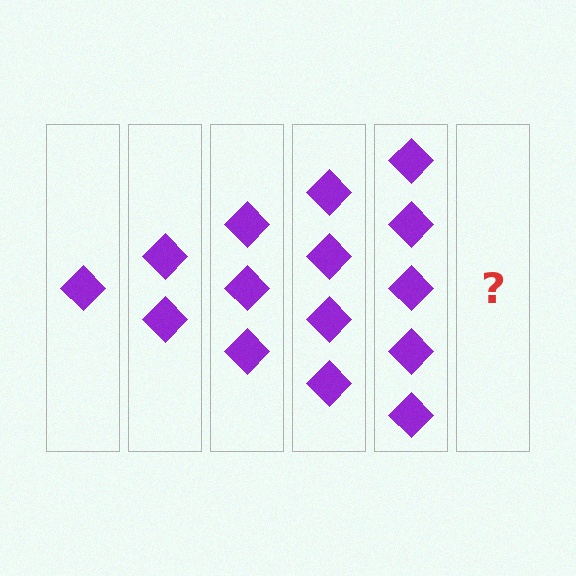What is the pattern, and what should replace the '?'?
The pattern is that each step adds one more diamond. The '?' should be 6 diamonds.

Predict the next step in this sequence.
The next step is 6 diamonds.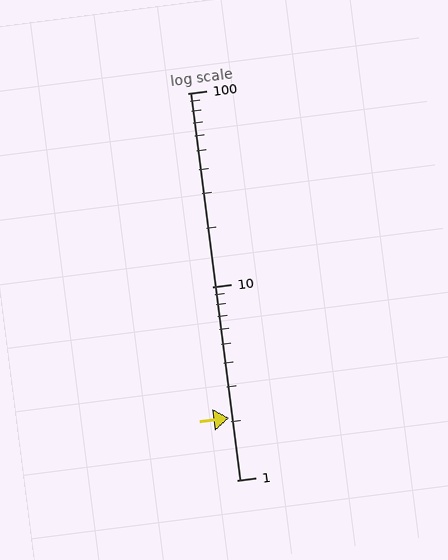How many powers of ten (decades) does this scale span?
The scale spans 2 decades, from 1 to 100.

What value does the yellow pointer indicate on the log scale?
The pointer indicates approximately 2.1.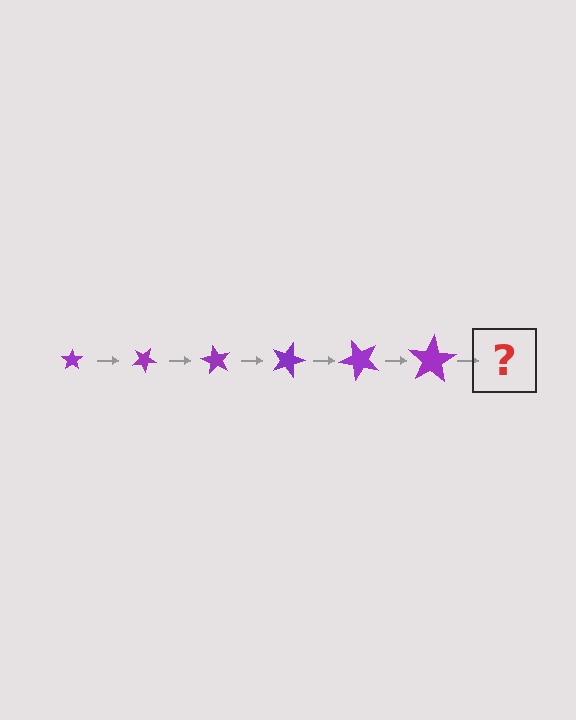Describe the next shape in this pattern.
It should be a star, larger than the previous one and rotated 180 degrees from the start.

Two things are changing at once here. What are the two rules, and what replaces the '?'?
The two rules are that the star grows larger each step and it rotates 30 degrees each step. The '?' should be a star, larger than the previous one and rotated 180 degrees from the start.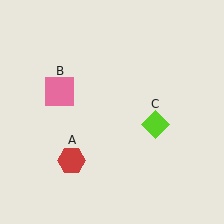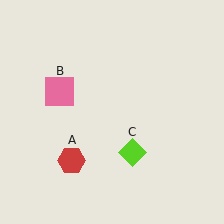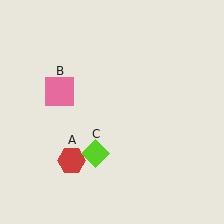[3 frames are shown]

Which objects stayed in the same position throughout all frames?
Red hexagon (object A) and pink square (object B) remained stationary.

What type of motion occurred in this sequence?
The lime diamond (object C) rotated clockwise around the center of the scene.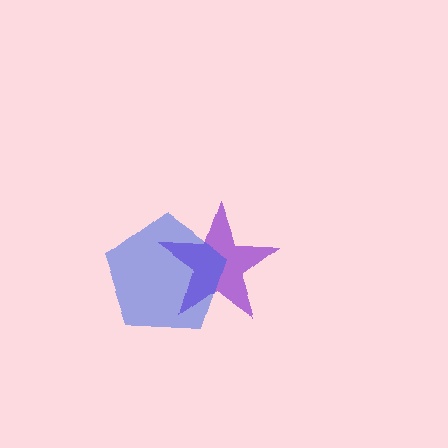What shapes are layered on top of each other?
The layered shapes are: a purple star, a blue pentagon.